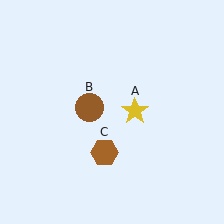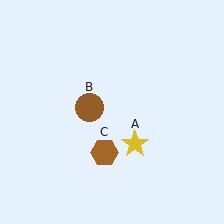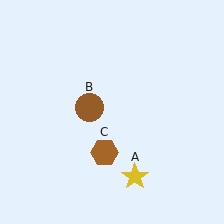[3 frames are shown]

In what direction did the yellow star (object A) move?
The yellow star (object A) moved down.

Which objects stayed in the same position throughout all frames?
Brown circle (object B) and brown hexagon (object C) remained stationary.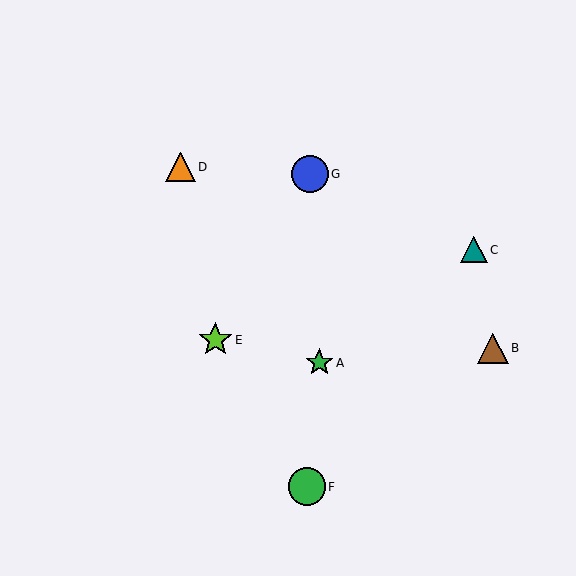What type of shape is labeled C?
Shape C is a teal triangle.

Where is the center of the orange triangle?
The center of the orange triangle is at (181, 167).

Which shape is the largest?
The green circle (labeled F) is the largest.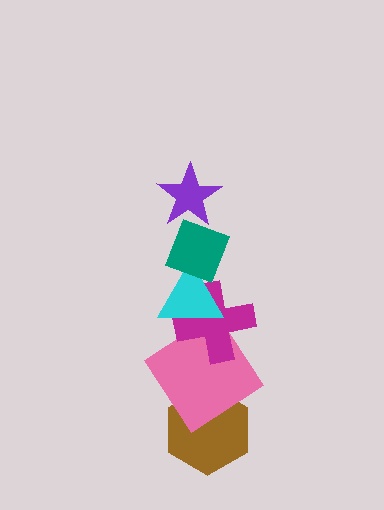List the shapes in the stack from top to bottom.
From top to bottom: the purple star, the teal diamond, the cyan triangle, the magenta cross, the pink diamond, the brown hexagon.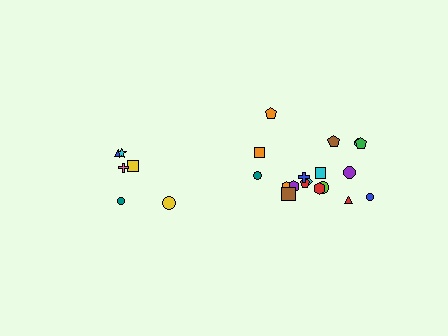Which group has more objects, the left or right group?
The right group.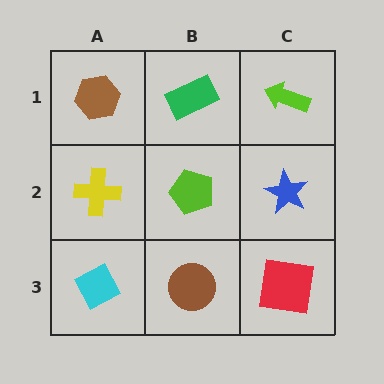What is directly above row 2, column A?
A brown hexagon.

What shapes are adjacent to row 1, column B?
A lime pentagon (row 2, column B), a brown hexagon (row 1, column A), a lime arrow (row 1, column C).